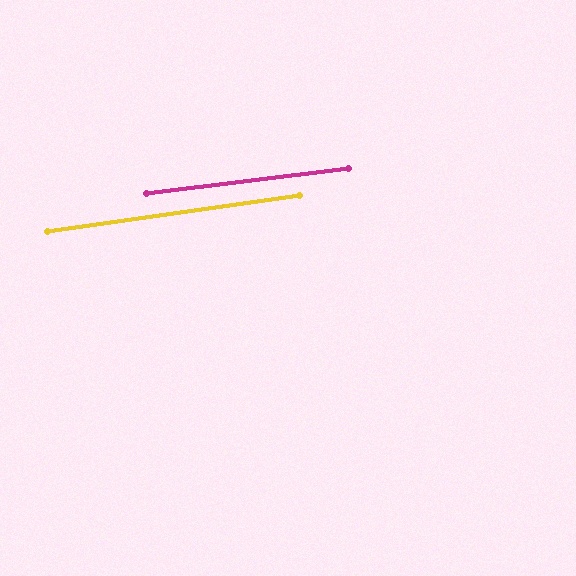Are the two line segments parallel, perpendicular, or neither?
Parallel — their directions differ by only 1.0°.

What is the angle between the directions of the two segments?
Approximately 1 degree.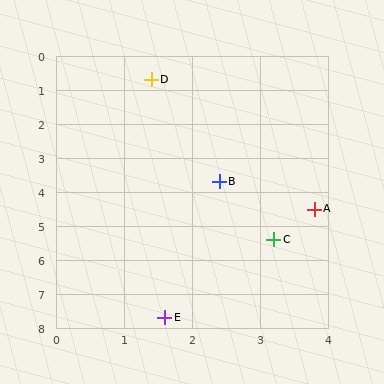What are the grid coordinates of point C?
Point C is at approximately (3.2, 5.4).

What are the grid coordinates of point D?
Point D is at approximately (1.4, 0.7).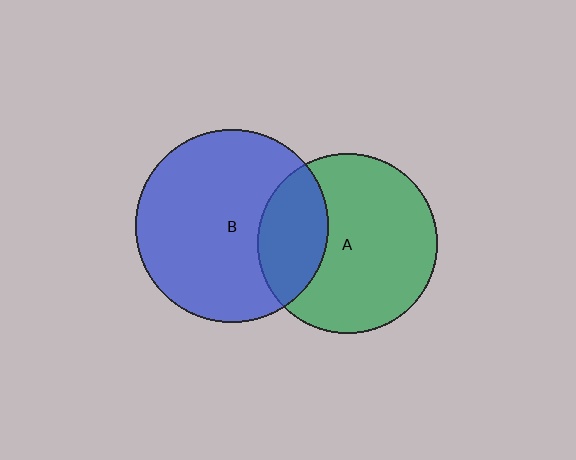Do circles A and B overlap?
Yes.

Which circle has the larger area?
Circle B (blue).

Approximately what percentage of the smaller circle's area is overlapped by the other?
Approximately 30%.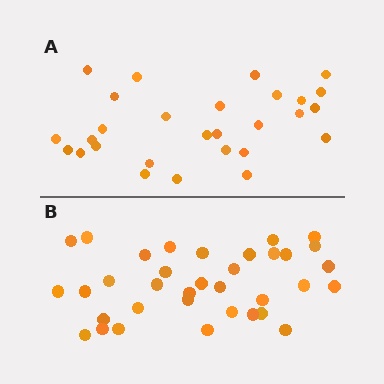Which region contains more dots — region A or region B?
Region B (the bottom region) has more dots.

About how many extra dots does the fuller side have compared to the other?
Region B has roughly 8 or so more dots than region A.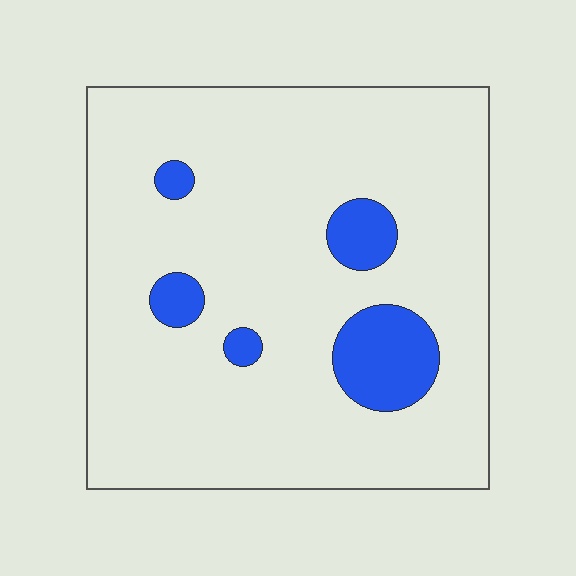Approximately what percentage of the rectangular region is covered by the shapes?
Approximately 10%.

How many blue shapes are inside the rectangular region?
5.